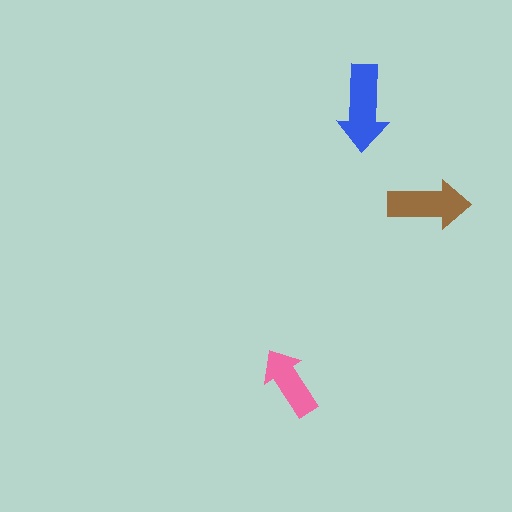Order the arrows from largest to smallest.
the blue one, the brown one, the pink one.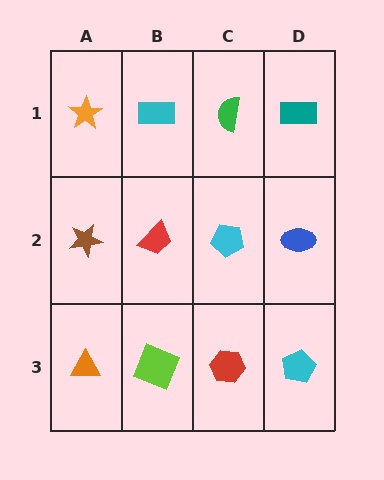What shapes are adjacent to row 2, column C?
A green semicircle (row 1, column C), a red hexagon (row 3, column C), a red trapezoid (row 2, column B), a blue ellipse (row 2, column D).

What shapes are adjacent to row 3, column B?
A red trapezoid (row 2, column B), an orange triangle (row 3, column A), a red hexagon (row 3, column C).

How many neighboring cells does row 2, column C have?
4.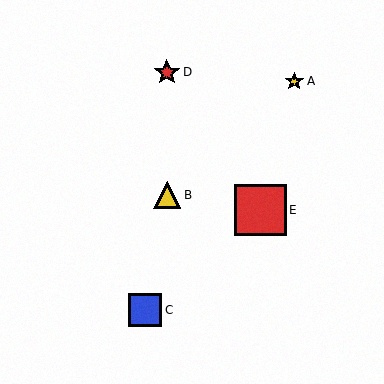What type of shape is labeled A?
Shape A is a yellow star.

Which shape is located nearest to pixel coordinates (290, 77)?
The yellow star (labeled A) at (294, 81) is nearest to that location.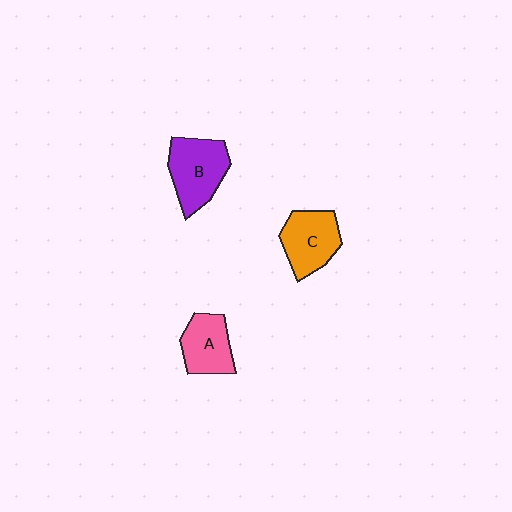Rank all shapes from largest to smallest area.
From largest to smallest: B (purple), C (orange), A (pink).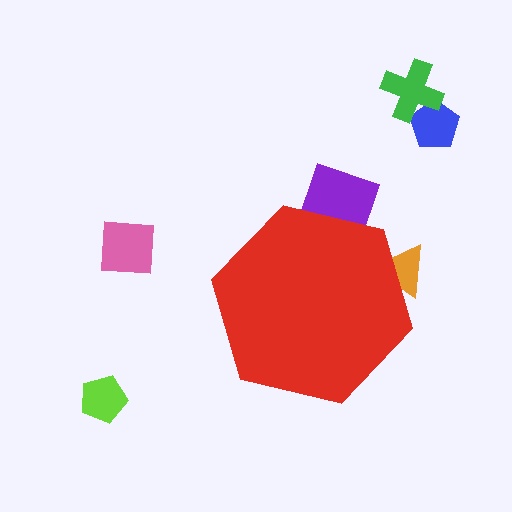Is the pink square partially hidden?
No, the pink square is fully visible.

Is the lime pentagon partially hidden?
No, the lime pentagon is fully visible.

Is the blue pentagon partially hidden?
No, the blue pentagon is fully visible.